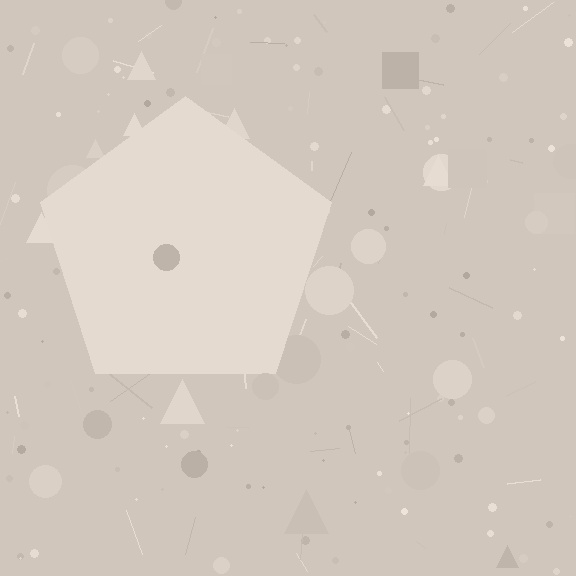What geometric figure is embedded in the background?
A pentagon is embedded in the background.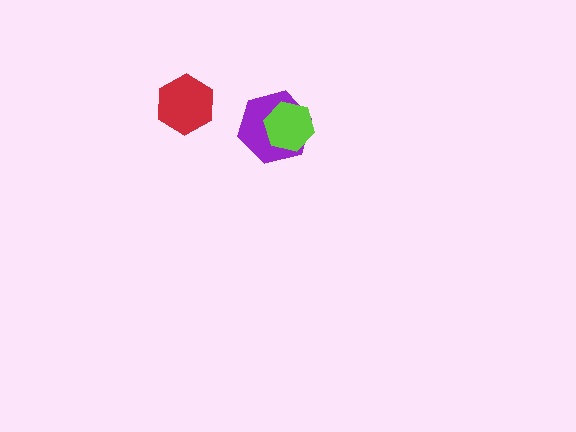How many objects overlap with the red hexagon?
0 objects overlap with the red hexagon.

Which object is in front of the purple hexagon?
The lime hexagon is in front of the purple hexagon.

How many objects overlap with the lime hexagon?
1 object overlaps with the lime hexagon.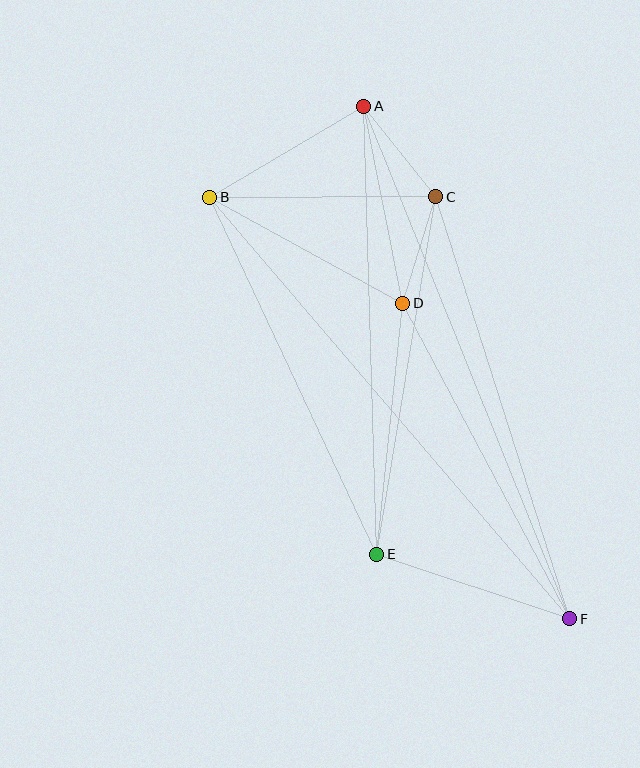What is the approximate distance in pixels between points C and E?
The distance between C and E is approximately 363 pixels.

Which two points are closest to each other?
Points C and D are closest to each other.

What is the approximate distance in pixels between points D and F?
The distance between D and F is approximately 357 pixels.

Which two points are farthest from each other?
Points B and F are farthest from each other.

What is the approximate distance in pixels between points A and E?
The distance between A and E is approximately 448 pixels.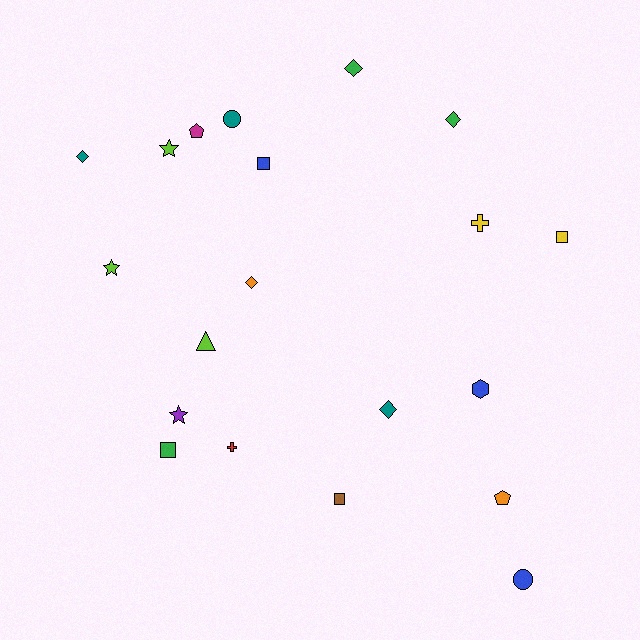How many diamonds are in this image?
There are 5 diamonds.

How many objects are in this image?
There are 20 objects.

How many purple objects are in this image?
There is 1 purple object.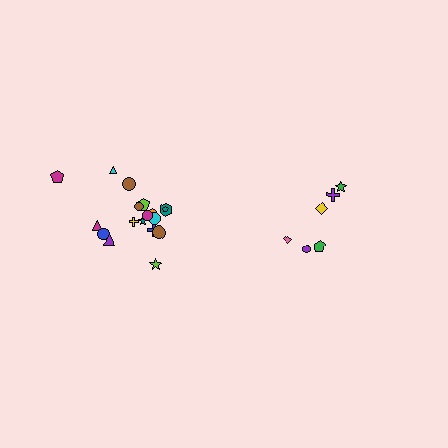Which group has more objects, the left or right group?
The left group.